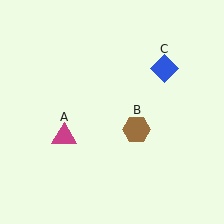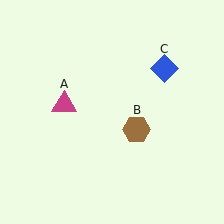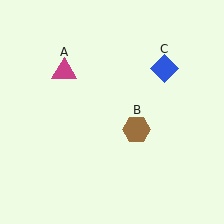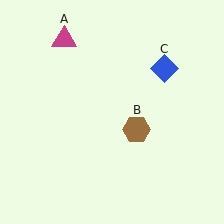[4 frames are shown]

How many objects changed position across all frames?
1 object changed position: magenta triangle (object A).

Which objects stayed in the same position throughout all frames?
Brown hexagon (object B) and blue diamond (object C) remained stationary.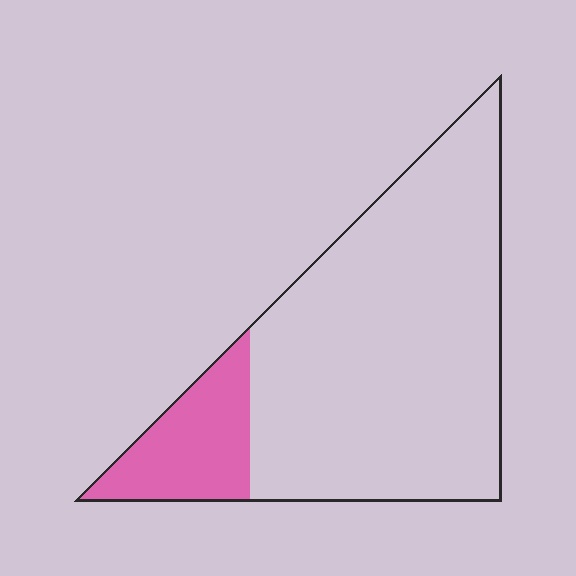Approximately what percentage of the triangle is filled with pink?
Approximately 15%.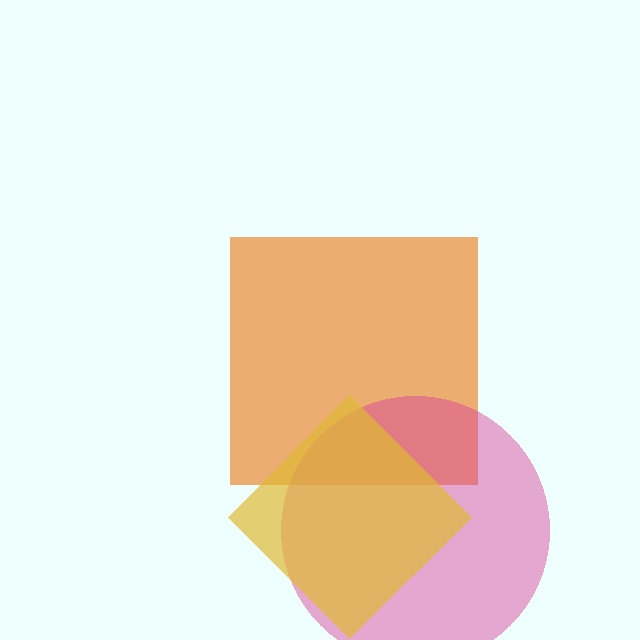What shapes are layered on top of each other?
The layered shapes are: an orange square, a magenta circle, a yellow diamond.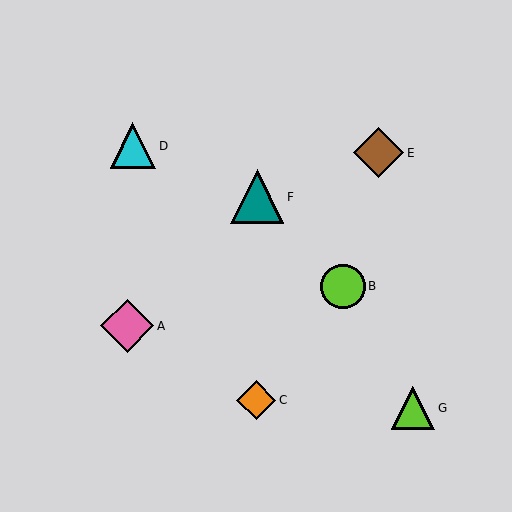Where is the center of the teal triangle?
The center of the teal triangle is at (257, 197).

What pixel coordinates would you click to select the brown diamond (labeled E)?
Click at (379, 153) to select the brown diamond E.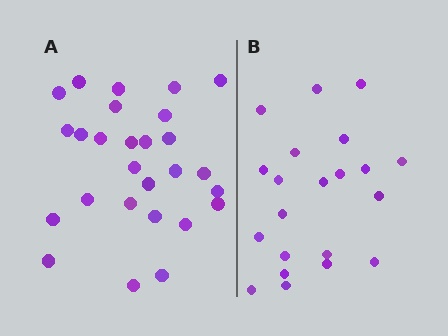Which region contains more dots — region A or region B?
Region A (the left region) has more dots.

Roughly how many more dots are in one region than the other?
Region A has about 6 more dots than region B.